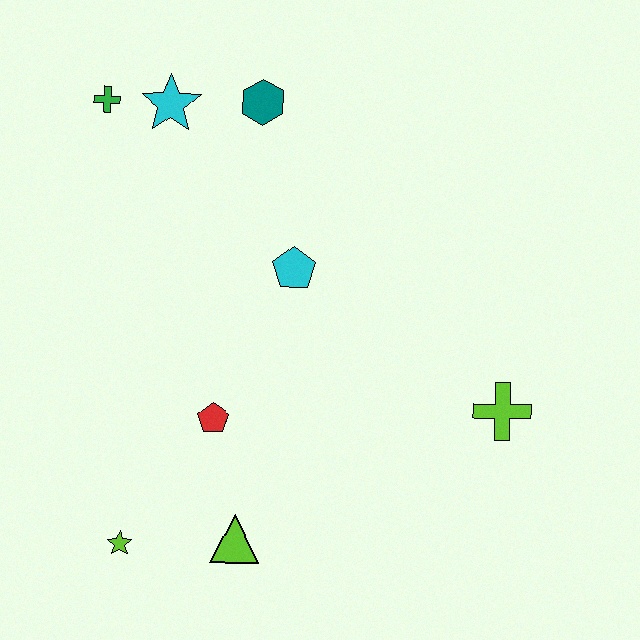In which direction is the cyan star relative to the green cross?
The cyan star is to the right of the green cross.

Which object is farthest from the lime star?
The teal hexagon is farthest from the lime star.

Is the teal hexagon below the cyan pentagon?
No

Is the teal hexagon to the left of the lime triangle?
No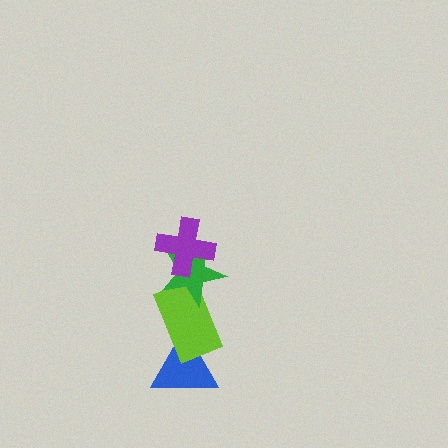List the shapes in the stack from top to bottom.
From top to bottom: the purple cross, the green star, the lime rectangle, the blue triangle.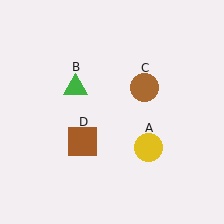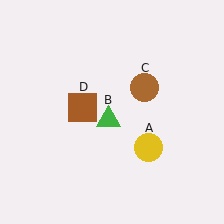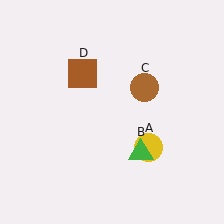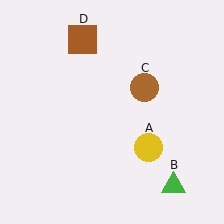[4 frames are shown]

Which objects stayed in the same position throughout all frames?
Yellow circle (object A) and brown circle (object C) remained stationary.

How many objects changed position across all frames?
2 objects changed position: green triangle (object B), brown square (object D).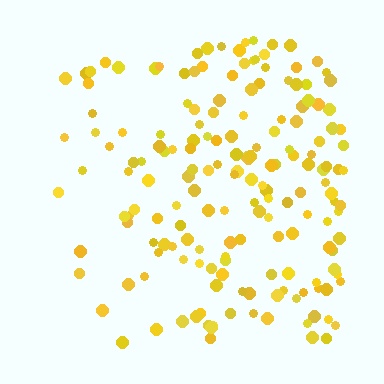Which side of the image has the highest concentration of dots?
The right.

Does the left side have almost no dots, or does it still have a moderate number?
Still a moderate number, just noticeably fewer than the right.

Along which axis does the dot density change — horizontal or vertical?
Horizontal.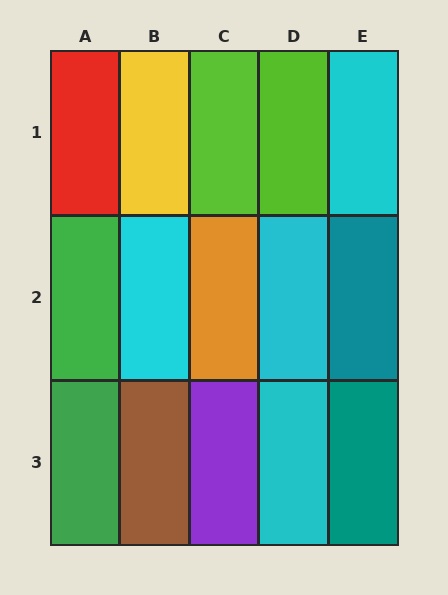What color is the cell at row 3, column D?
Cyan.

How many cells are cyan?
4 cells are cyan.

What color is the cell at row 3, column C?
Purple.